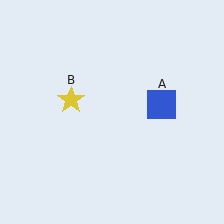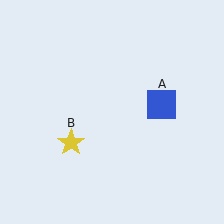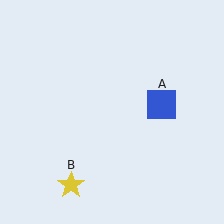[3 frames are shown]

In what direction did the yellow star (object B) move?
The yellow star (object B) moved down.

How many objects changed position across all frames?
1 object changed position: yellow star (object B).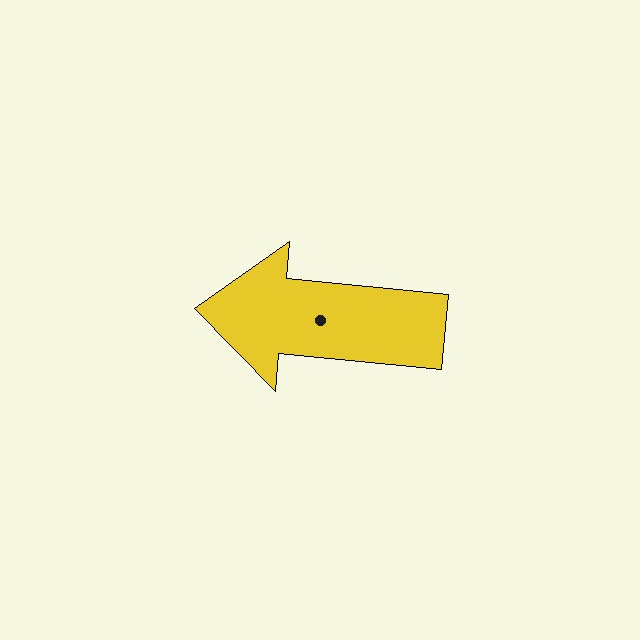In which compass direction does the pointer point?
West.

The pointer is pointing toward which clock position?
Roughly 9 o'clock.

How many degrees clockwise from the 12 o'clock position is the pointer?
Approximately 275 degrees.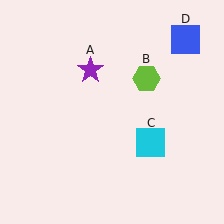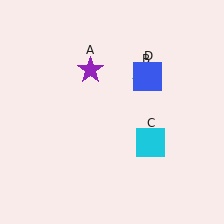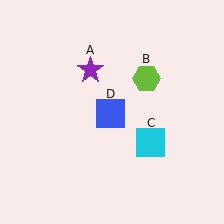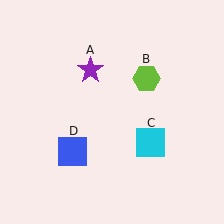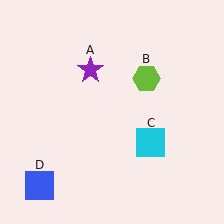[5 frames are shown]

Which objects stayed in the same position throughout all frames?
Purple star (object A) and lime hexagon (object B) and cyan square (object C) remained stationary.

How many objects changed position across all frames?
1 object changed position: blue square (object D).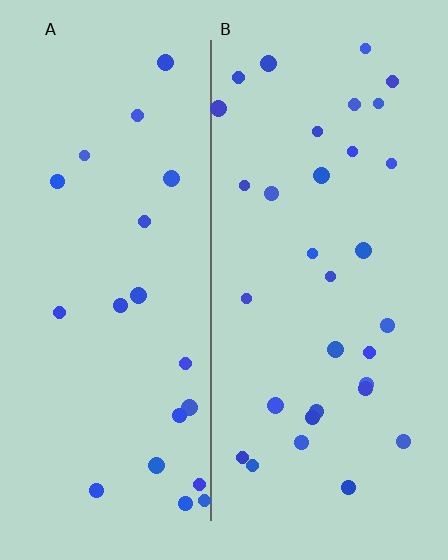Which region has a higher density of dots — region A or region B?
B (the right).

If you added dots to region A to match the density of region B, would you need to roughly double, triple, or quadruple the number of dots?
Approximately double.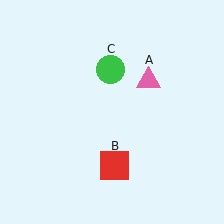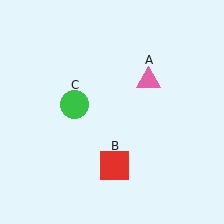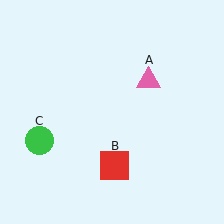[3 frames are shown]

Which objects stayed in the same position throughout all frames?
Pink triangle (object A) and red square (object B) remained stationary.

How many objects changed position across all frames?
1 object changed position: green circle (object C).